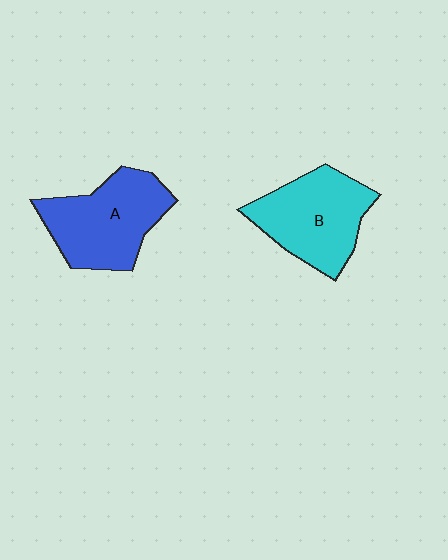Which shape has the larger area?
Shape A (blue).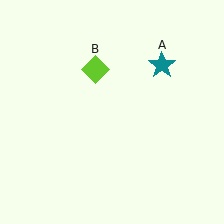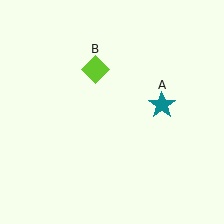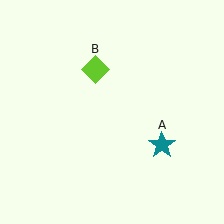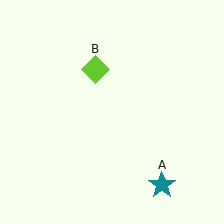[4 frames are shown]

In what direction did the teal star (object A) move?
The teal star (object A) moved down.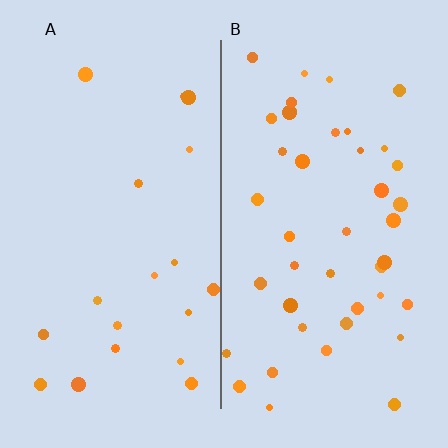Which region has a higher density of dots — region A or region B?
B (the right).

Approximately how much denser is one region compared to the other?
Approximately 2.2× — region B over region A.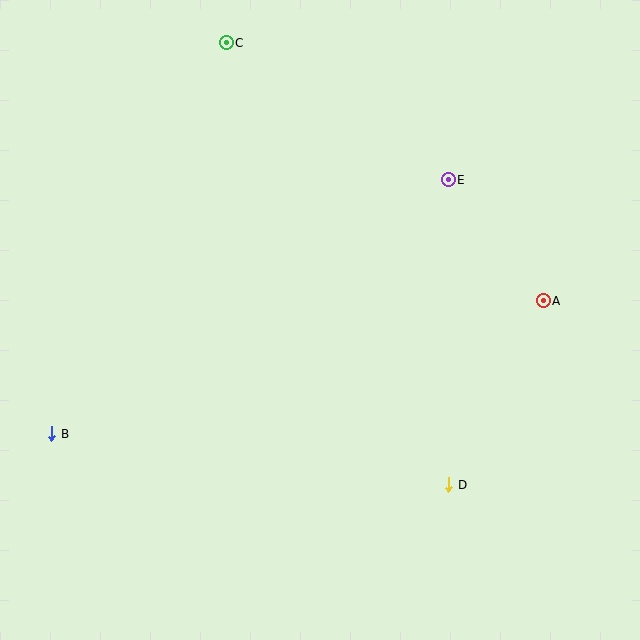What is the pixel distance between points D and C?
The distance between D and C is 495 pixels.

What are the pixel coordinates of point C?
Point C is at (226, 43).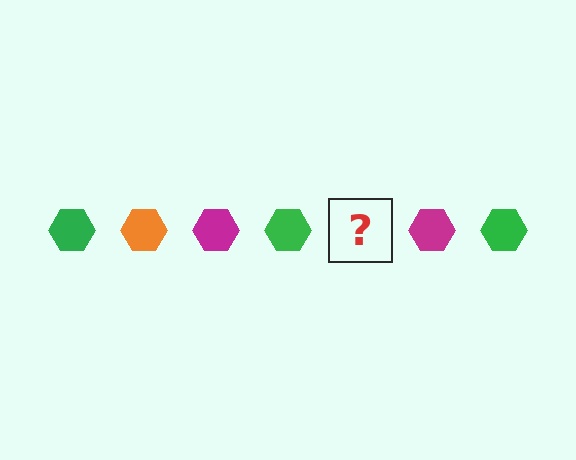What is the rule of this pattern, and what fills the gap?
The rule is that the pattern cycles through green, orange, magenta hexagons. The gap should be filled with an orange hexagon.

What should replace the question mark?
The question mark should be replaced with an orange hexagon.